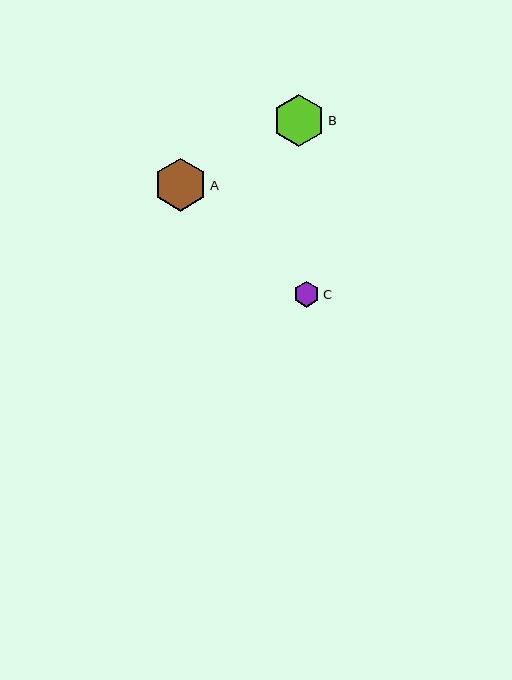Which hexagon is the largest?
Hexagon A is the largest with a size of approximately 53 pixels.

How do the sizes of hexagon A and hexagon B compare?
Hexagon A and hexagon B are approximately the same size.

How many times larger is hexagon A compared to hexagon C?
Hexagon A is approximately 2.1 times the size of hexagon C.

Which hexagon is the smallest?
Hexagon C is the smallest with a size of approximately 26 pixels.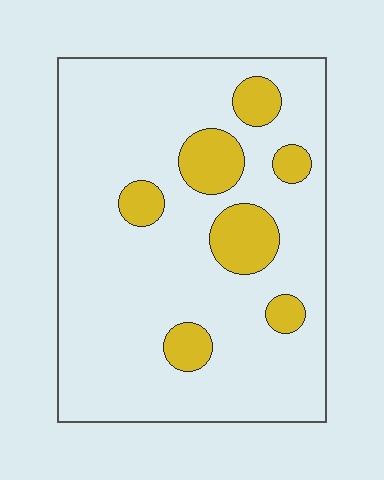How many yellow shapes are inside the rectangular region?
7.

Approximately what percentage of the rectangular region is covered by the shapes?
Approximately 15%.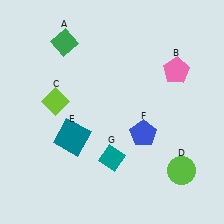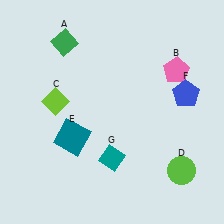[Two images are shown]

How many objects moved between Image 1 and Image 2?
1 object moved between the two images.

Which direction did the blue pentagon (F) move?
The blue pentagon (F) moved right.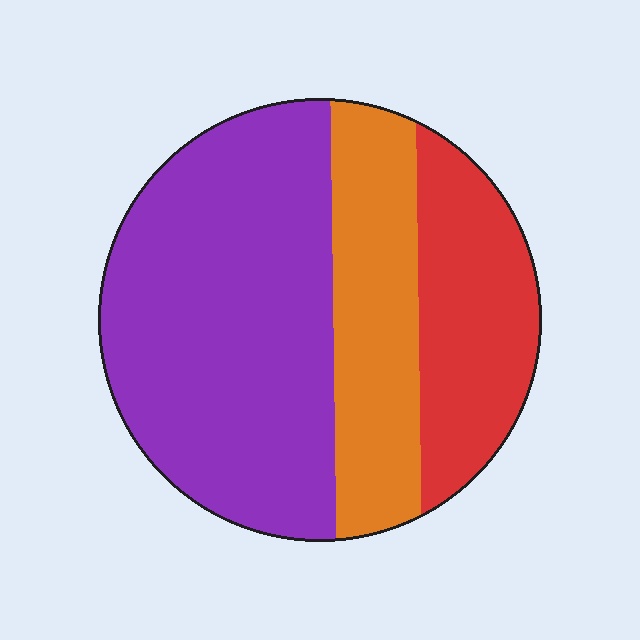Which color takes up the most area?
Purple, at roughly 55%.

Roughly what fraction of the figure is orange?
Orange covers around 25% of the figure.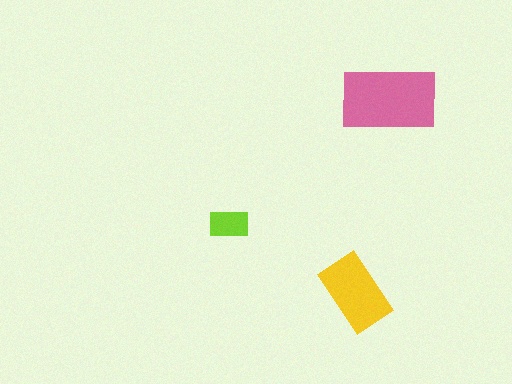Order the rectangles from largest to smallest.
the pink one, the yellow one, the lime one.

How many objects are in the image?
There are 3 objects in the image.